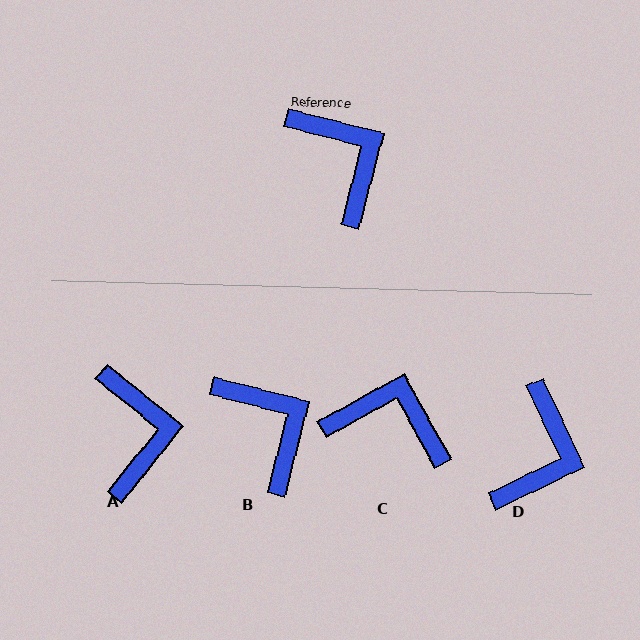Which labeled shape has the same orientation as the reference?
B.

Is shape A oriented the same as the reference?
No, it is off by about 24 degrees.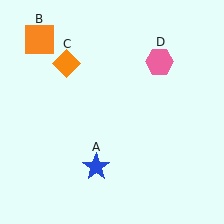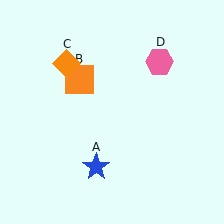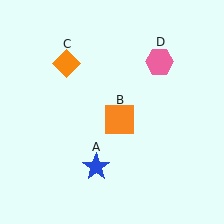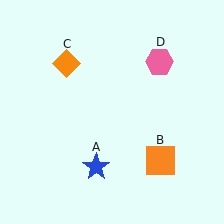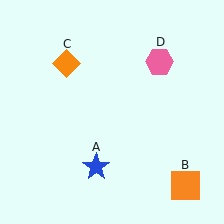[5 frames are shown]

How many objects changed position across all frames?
1 object changed position: orange square (object B).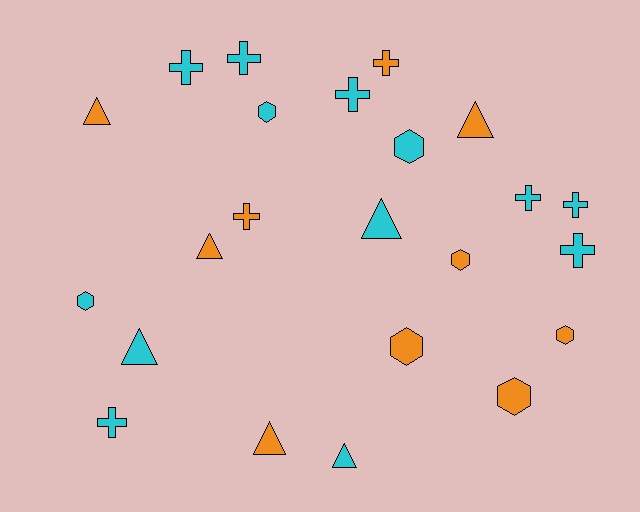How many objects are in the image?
There are 23 objects.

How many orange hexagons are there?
There are 4 orange hexagons.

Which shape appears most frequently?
Cross, with 9 objects.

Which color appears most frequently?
Cyan, with 13 objects.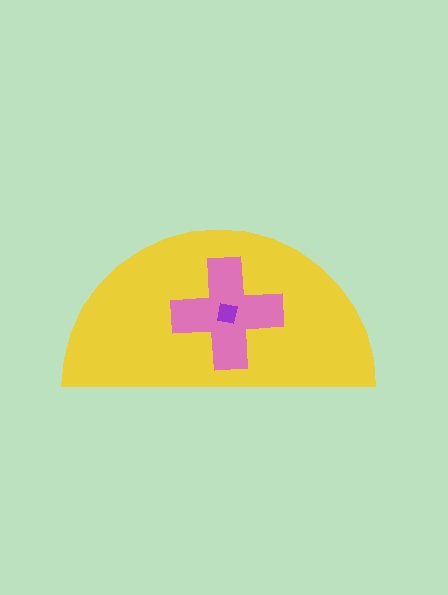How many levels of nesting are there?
3.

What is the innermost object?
The purple square.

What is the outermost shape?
The yellow semicircle.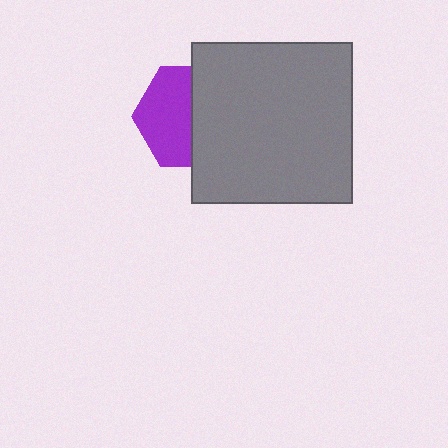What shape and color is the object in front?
The object in front is a gray square.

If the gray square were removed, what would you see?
You would see the complete purple hexagon.